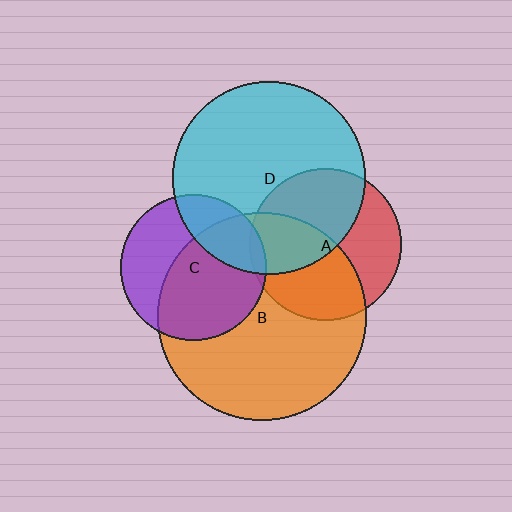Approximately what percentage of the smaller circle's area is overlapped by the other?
Approximately 20%.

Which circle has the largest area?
Circle B (orange).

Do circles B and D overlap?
Yes.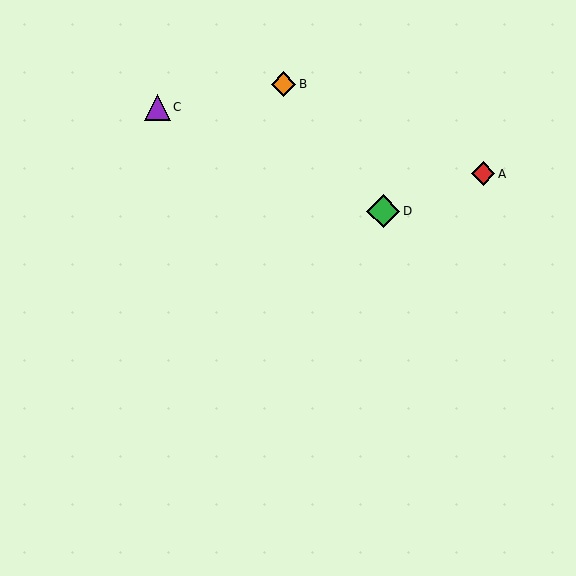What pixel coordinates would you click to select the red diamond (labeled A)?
Click at (483, 174) to select the red diamond A.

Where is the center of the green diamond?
The center of the green diamond is at (383, 211).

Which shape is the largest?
The green diamond (labeled D) is the largest.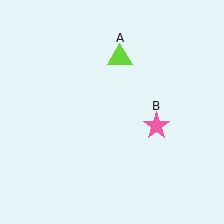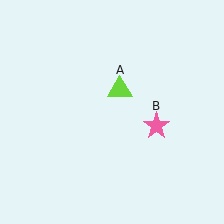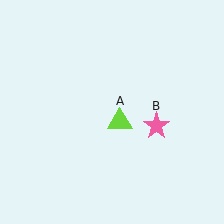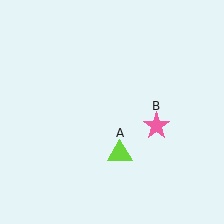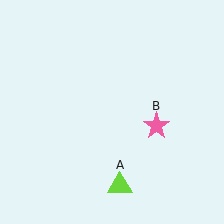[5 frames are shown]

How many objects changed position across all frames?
1 object changed position: lime triangle (object A).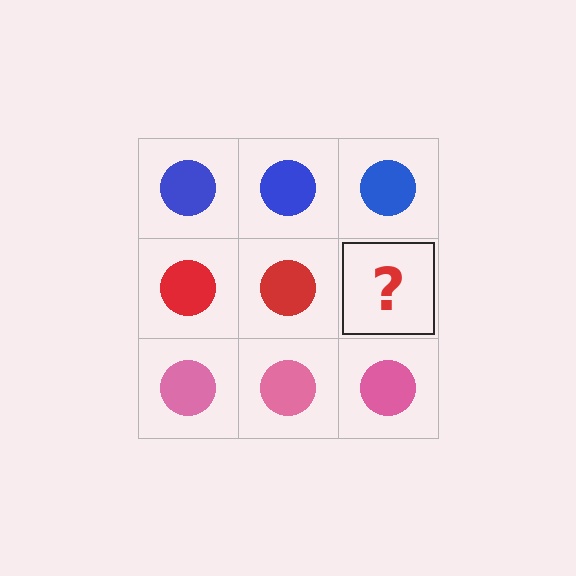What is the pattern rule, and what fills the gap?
The rule is that each row has a consistent color. The gap should be filled with a red circle.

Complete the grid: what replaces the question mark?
The question mark should be replaced with a red circle.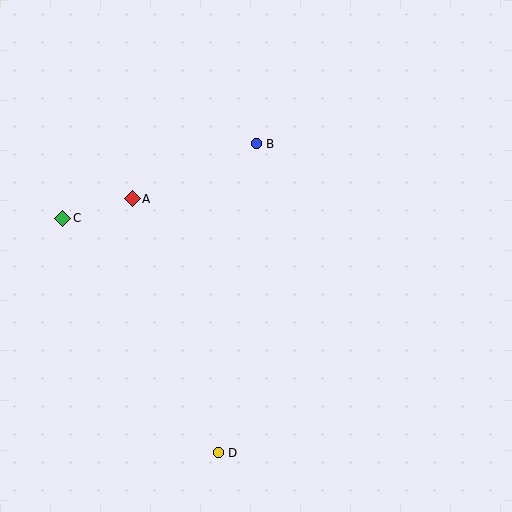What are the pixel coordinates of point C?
Point C is at (63, 219).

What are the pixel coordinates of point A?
Point A is at (132, 199).